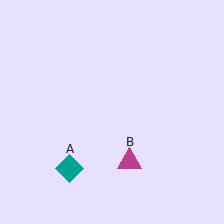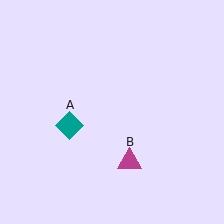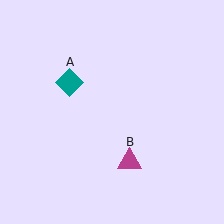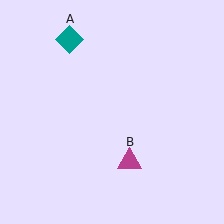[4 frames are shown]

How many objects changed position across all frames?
1 object changed position: teal diamond (object A).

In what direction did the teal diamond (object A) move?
The teal diamond (object A) moved up.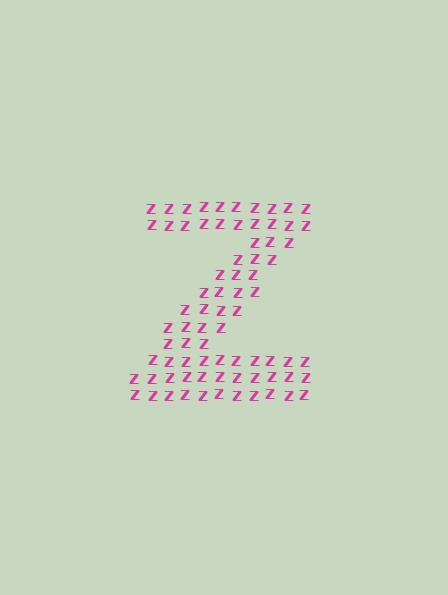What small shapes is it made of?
It is made of small letter Z's.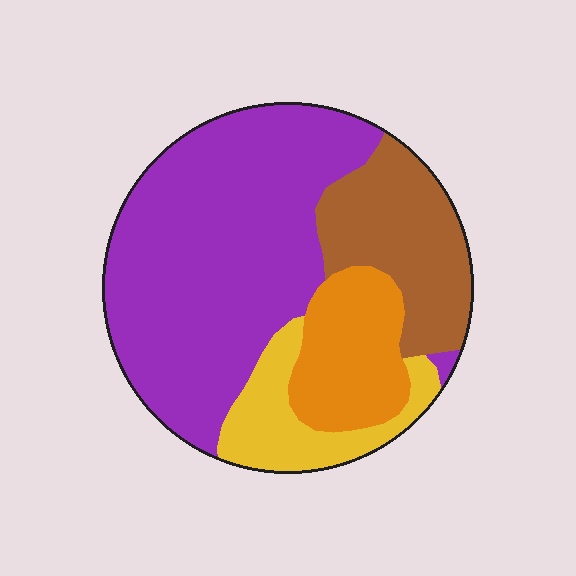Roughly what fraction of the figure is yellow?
Yellow takes up less than a sixth of the figure.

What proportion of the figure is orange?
Orange covers roughly 15% of the figure.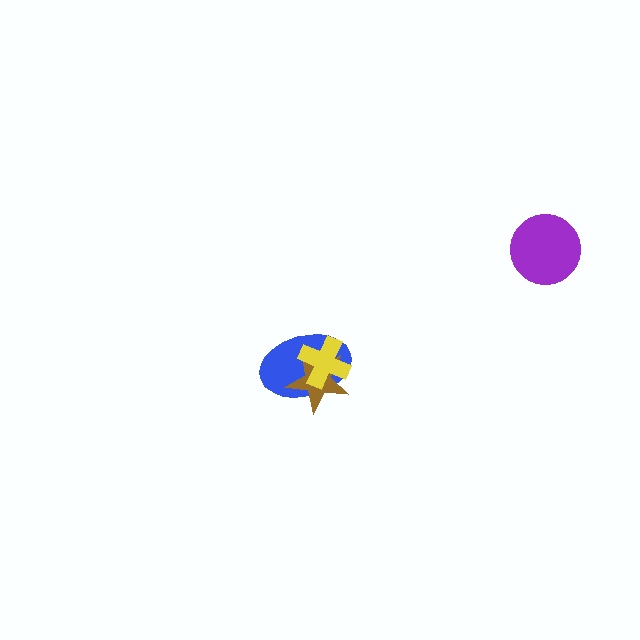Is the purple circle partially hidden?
No, no other shape covers it.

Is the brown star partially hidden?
Yes, it is partially covered by another shape.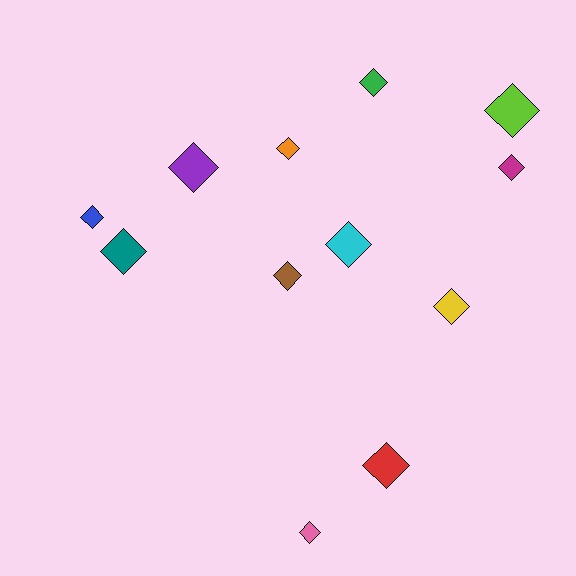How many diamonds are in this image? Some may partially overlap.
There are 12 diamonds.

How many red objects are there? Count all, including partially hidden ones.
There is 1 red object.